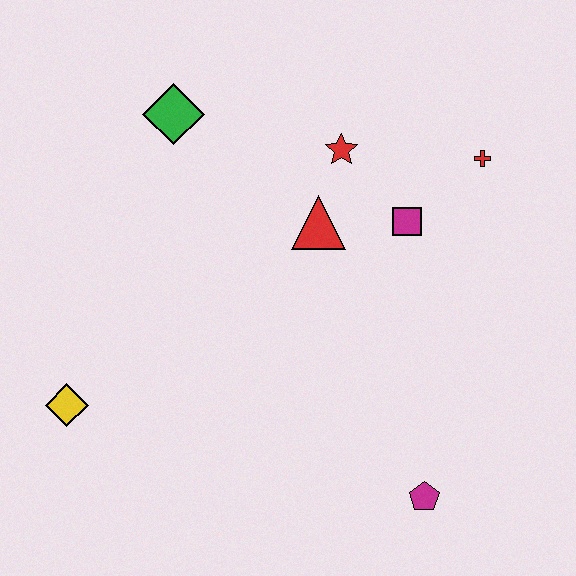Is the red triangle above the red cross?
No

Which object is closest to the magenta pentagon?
The magenta square is closest to the magenta pentagon.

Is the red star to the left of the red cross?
Yes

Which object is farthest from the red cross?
The yellow diamond is farthest from the red cross.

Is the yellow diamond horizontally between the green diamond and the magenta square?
No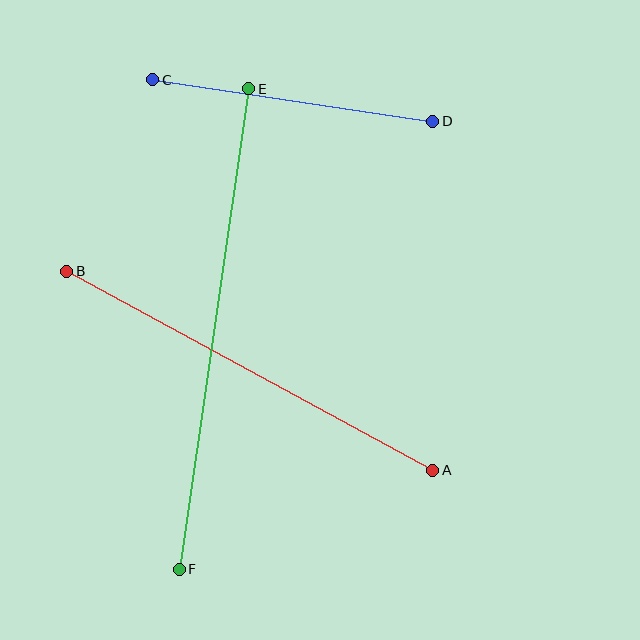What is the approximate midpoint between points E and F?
The midpoint is at approximately (214, 329) pixels.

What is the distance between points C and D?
The distance is approximately 283 pixels.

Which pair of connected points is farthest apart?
Points E and F are farthest apart.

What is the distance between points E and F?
The distance is approximately 485 pixels.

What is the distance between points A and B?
The distance is approximately 416 pixels.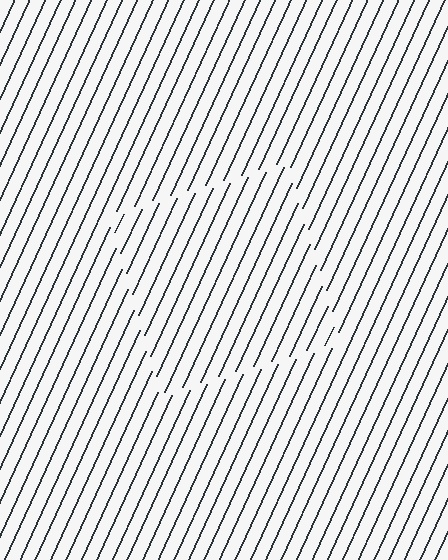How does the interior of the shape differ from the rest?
The interior of the shape contains the same grating, shifted by half a period — the contour is defined by the phase discontinuity where line-ends from the inner and outer gratings abut.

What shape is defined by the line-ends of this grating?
An illusory square. The interior of the shape contains the same grating, shifted by half a period — the contour is defined by the phase discontinuity where line-ends from the inner and outer gratings abut.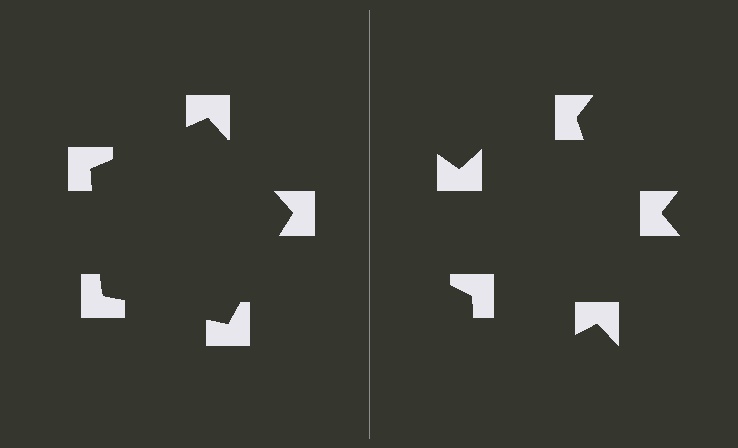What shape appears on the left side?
An illusory pentagon.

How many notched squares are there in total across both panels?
10 — 5 on each side.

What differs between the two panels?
The notched squares are positioned identically on both sides; only the wedge orientations differ. On the left they align to a pentagon; on the right they are misaligned.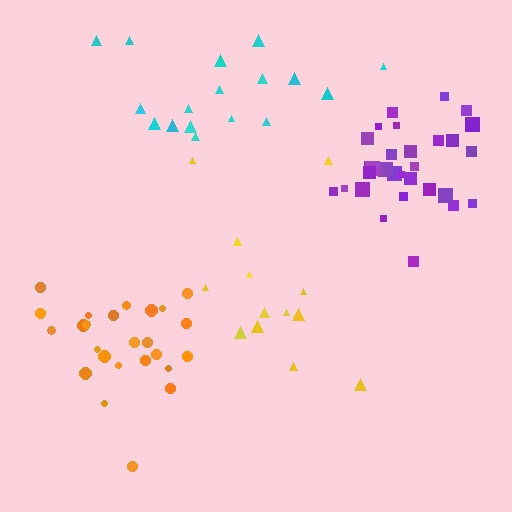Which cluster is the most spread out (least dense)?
Yellow.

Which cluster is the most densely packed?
Purple.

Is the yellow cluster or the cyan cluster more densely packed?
Cyan.